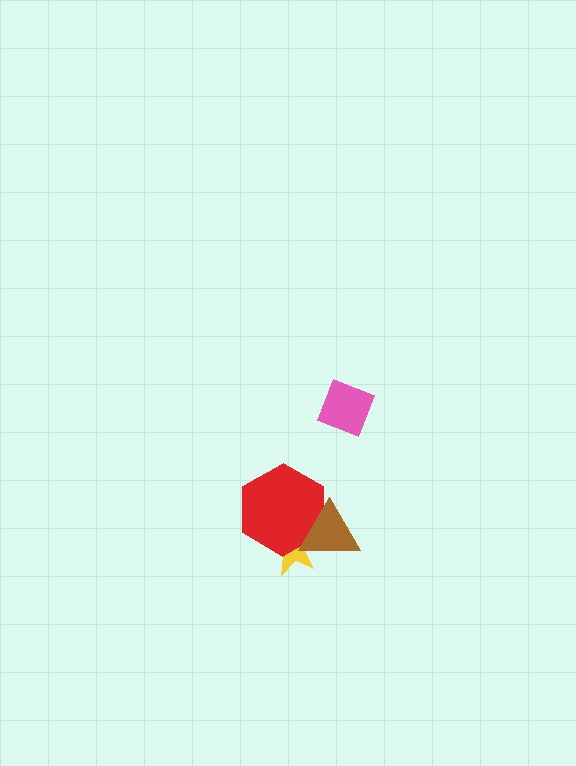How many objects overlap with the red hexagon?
2 objects overlap with the red hexagon.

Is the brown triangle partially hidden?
No, no other shape covers it.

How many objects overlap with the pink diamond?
0 objects overlap with the pink diamond.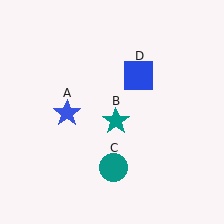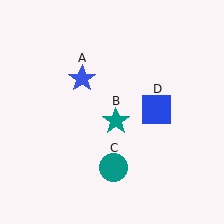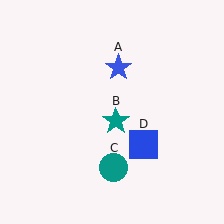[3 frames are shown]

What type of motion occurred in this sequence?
The blue star (object A), blue square (object D) rotated clockwise around the center of the scene.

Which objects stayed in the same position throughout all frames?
Teal star (object B) and teal circle (object C) remained stationary.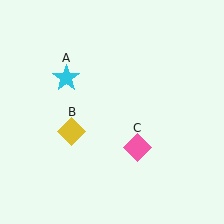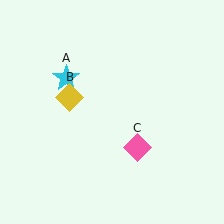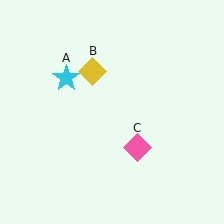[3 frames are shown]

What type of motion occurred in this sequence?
The yellow diamond (object B) rotated clockwise around the center of the scene.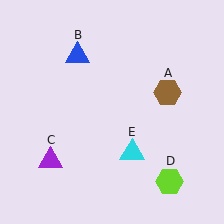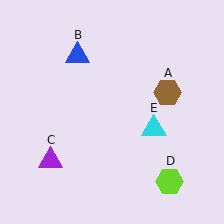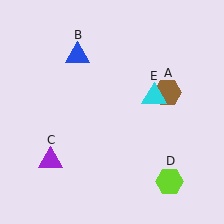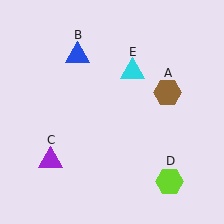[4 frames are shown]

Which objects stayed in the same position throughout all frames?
Brown hexagon (object A) and blue triangle (object B) and purple triangle (object C) and lime hexagon (object D) remained stationary.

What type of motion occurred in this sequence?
The cyan triangle (object E) rotated counterclockwise around the center of the scene.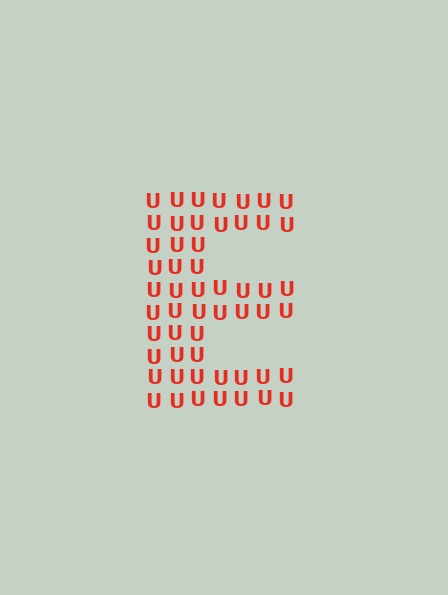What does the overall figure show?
The overall figure shows the letter E.